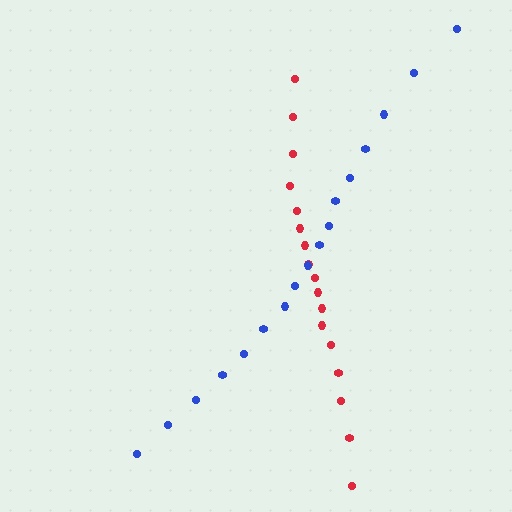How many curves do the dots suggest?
There are 2 distinct paths.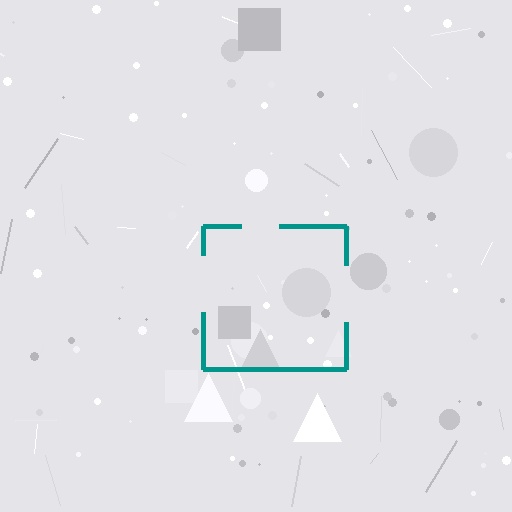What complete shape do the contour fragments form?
The contour fragments form a square.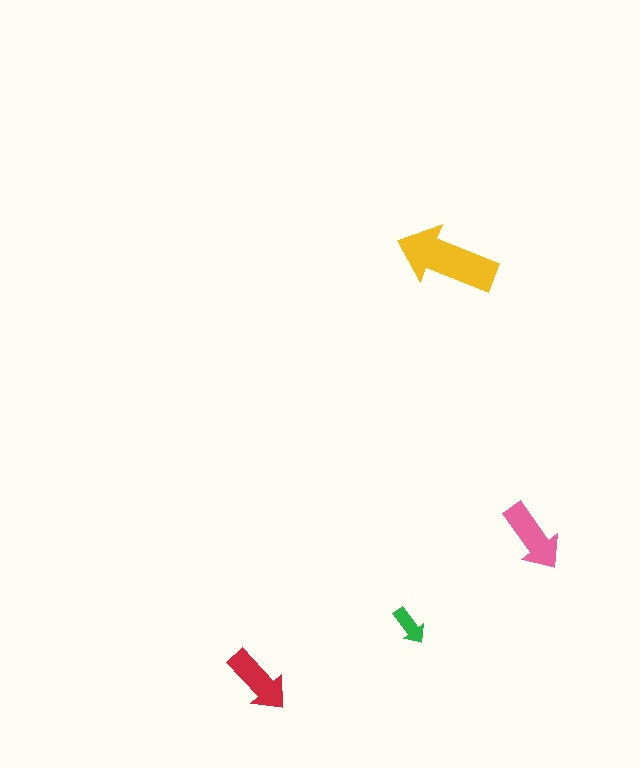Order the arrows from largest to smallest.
the yellow one, the pink one, the red one, the green one.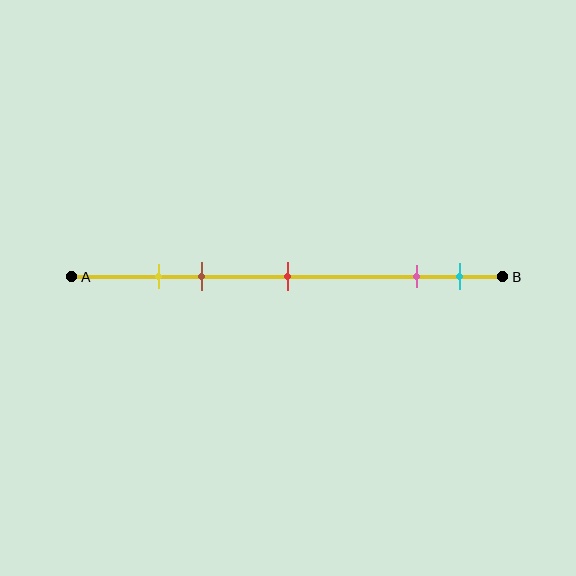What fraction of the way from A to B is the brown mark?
The brown mark is approximately 30% (0.3) of the way from A to B.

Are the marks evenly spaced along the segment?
No, the marks are not evenly spaced.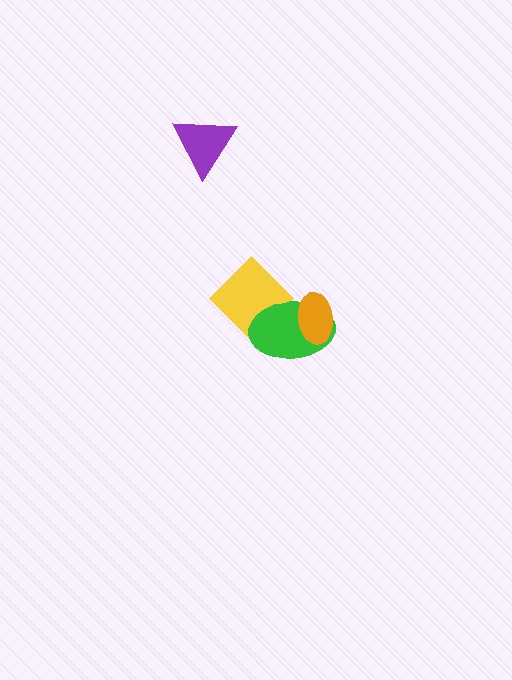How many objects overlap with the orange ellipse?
1 object overlaps with the orange ellipse.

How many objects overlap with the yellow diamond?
1 object overlaps with the yellow diamond.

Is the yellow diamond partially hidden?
Yes, it is partially covered by another shape.